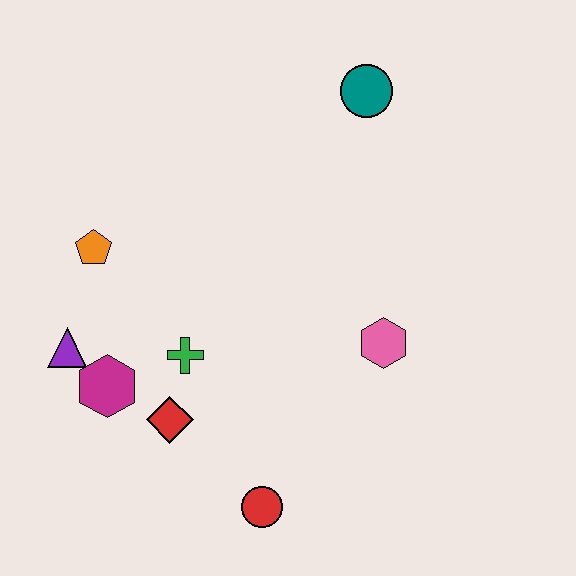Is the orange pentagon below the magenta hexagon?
No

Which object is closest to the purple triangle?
The magenta hexagon is closest to the purple triangle.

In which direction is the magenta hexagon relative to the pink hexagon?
The magenta hexagon is to the left of the pink hexagon.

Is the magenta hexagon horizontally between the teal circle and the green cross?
No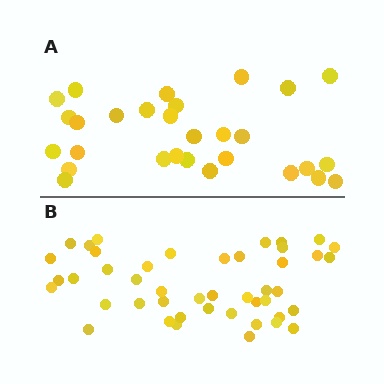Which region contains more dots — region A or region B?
Region B (the bottom region) has more dots.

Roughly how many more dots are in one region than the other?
Region B has approximately 15 more dots than region A.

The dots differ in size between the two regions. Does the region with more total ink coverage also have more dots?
No. Region A has more total ink coverage because its dots are larger, but region B actually contains more individual dots. Total area can be misleading — the number of items is what matters here.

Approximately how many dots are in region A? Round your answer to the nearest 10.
About 30 dots. (The exact count is 29, which rounds to 30.)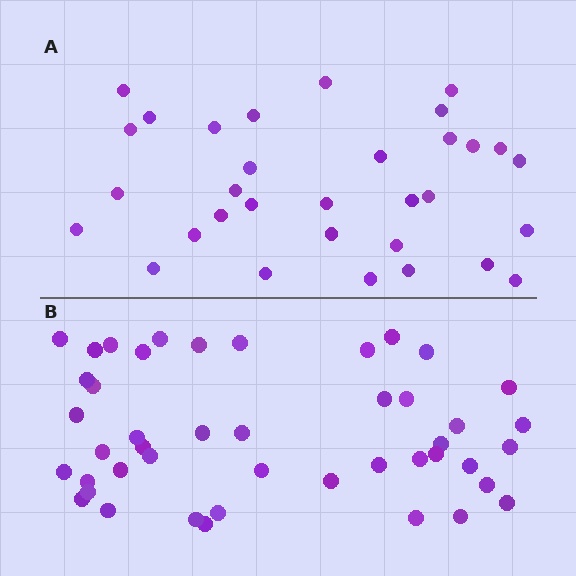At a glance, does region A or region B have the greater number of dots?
Region B (the bottom region) has more dots.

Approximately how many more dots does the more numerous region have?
Region B has approximately 15 more dots than region A.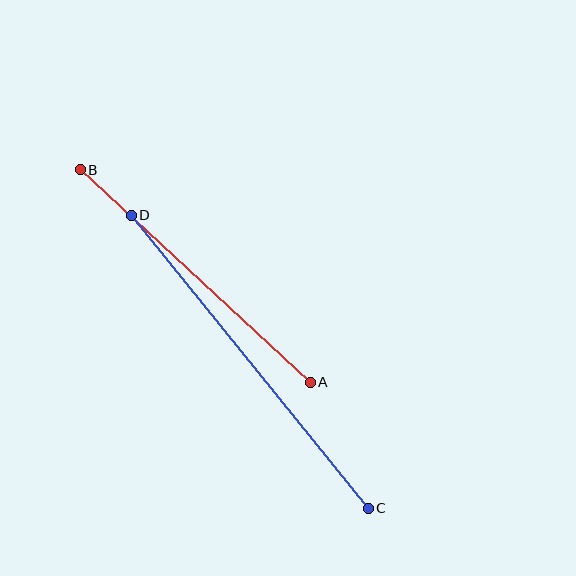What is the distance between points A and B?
The distance is approximately 313 pixels.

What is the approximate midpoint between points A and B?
The midpoint is at approximately (195, 276) pixels.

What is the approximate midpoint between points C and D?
The midpoint is at approximately (250, 362) pixels.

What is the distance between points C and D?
The distance is approximately 377 pixels.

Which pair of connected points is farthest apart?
Points C and D are farthest apart.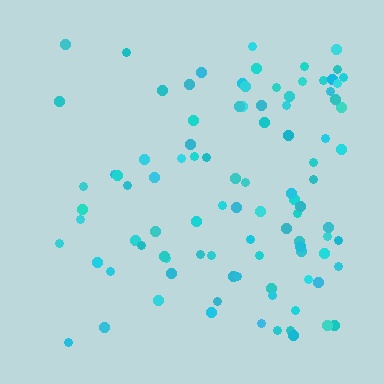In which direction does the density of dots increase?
From left to right, with the right side densest.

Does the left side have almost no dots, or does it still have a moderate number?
Still a moderate number, just noticeably fewer than the right.